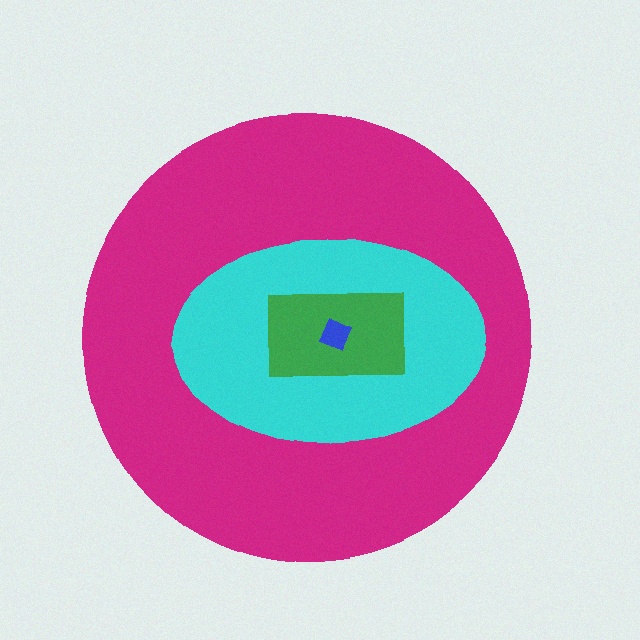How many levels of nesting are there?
4.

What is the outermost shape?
The magenta circle.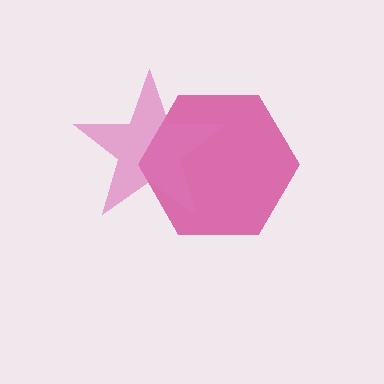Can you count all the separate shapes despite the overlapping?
Yes, there are 2 separate shapes.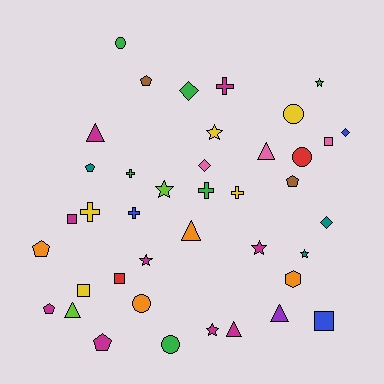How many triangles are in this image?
There are 6 triangles.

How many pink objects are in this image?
There are 3 pink objects.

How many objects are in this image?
There are 40 objects.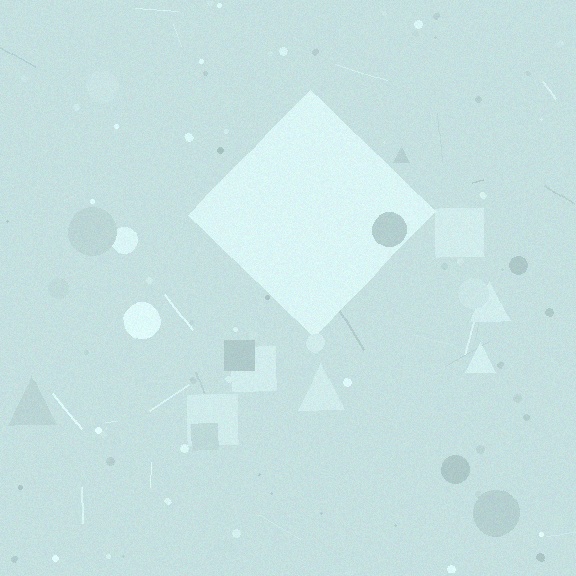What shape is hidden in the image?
A diamond is hidden in the image.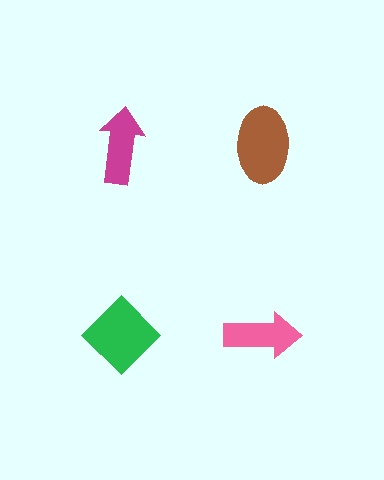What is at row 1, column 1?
A magenta arrow.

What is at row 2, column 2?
A pink arrow.